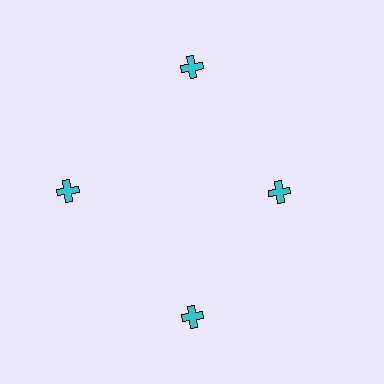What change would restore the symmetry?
The symmetry would be restored by moving it outward, back onto the ring so that all 4 crosses sit at equal angles and equal distance from the center.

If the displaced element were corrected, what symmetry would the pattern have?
It would have 4-fold rotational symmetry — the pattern would map onto itself every 90 degrees.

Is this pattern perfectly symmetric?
No. The 4 cyan crosses are arranged in a ring, but one element near the 3 o'clock position is pulled inward toward the center, breaking the 4-fold rotational symmetry.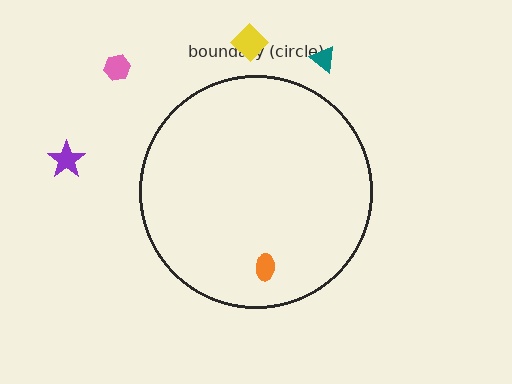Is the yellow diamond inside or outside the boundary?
Outside.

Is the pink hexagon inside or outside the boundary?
Outside.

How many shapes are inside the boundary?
1 inside, 4 outside.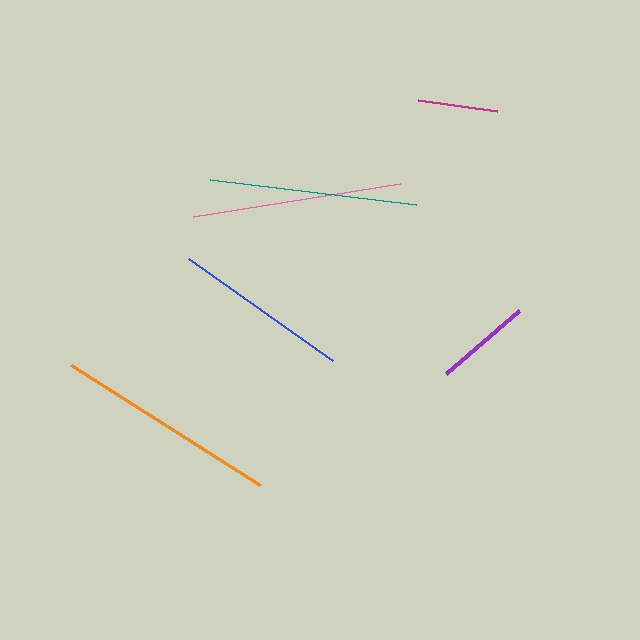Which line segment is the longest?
The orange line is the longest at approximately 224 pixels.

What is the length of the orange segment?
The orange segment is approximately 224 pixels long.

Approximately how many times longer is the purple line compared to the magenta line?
The purple line is approximately 1.2 times the length of the magenta line.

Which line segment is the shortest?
The magenta line is the shortest at approximately 80 pixels.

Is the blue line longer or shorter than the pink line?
The pink line is longer than the blue line.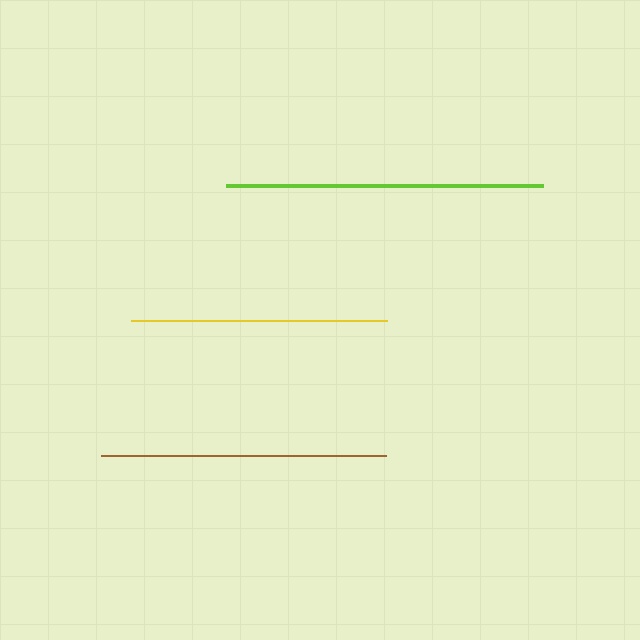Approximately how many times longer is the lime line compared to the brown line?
The lime line is approximately 1.1 times the length of the brown line.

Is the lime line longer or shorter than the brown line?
The lime line is longer than the brown line.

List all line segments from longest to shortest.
From longest to shortest: lime, brown, yellow.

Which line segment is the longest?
The lime line is the longest at approximately 317 pixels.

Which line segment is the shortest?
The yellow line is the shortest at approximately 257 pixels.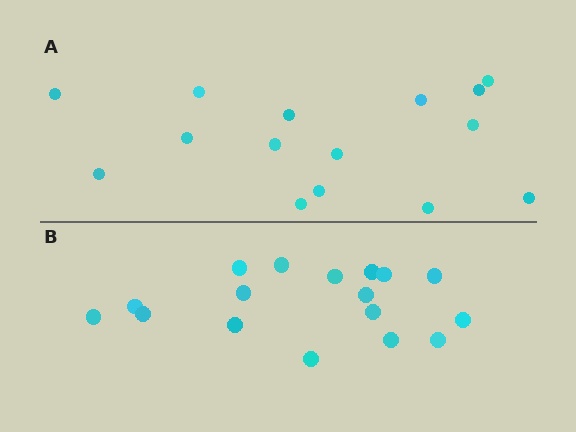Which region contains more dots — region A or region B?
Region B (the bottom region) has more dots.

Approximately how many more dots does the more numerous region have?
Region B has just a few more — roughly 2 or 3 more dots than region A.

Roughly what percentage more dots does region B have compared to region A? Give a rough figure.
About 15% more.